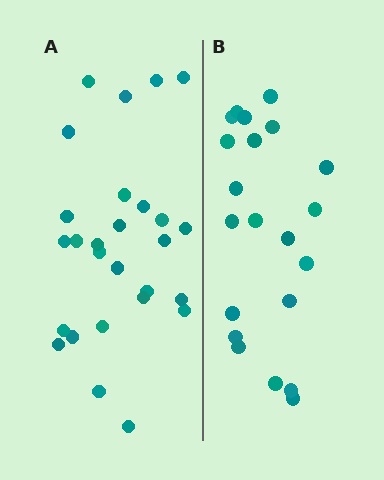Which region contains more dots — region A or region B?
Region A (the left region) has more dots.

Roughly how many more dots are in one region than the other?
Region A has about 6 more dots than region B.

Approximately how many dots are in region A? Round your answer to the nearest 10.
About 30 dots. (The exact count is 27, which rounds to 30.)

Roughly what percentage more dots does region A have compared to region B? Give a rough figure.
About 30% more.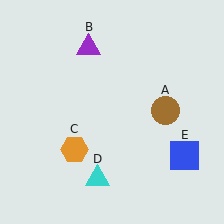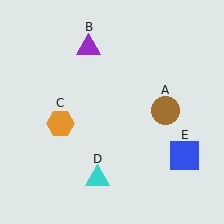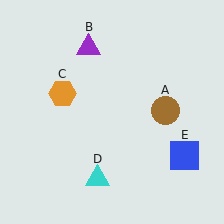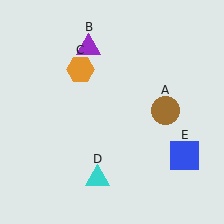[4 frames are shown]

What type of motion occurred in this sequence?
The orange hexagon (object C) rotated clockwise around the center of the scene.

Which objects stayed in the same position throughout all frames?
Brown circle (object A) and purple triangle (object B) and cyan triangle (object D) and blue square (object E) remained stationary.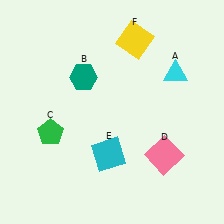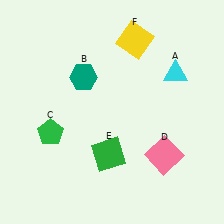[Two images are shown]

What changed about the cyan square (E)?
In Image 1, E is cyan. In Image 2, it changed to green.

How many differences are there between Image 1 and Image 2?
There is 1 difference between the two images.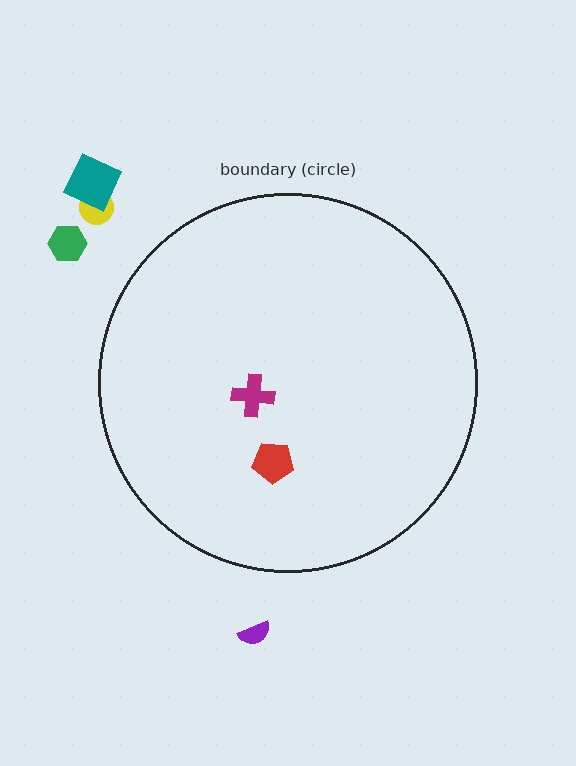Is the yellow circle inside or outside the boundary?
Outside.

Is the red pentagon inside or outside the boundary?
Inside.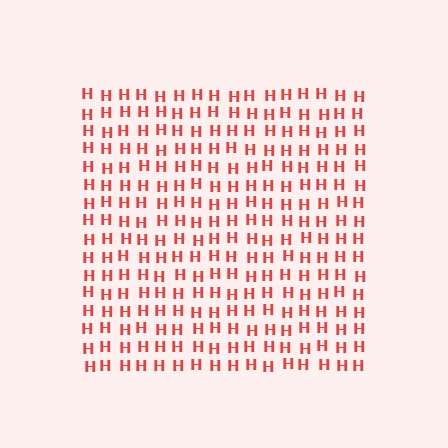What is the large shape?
The large shape is a square.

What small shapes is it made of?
It is made of small letter H's.